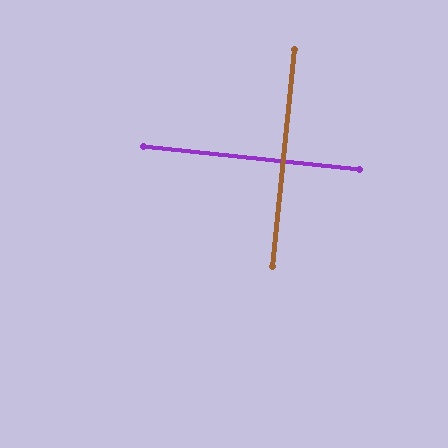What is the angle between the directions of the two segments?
Approximately 90 degrees.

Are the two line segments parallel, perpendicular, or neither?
Perpendicular — they meet at approximately 90°.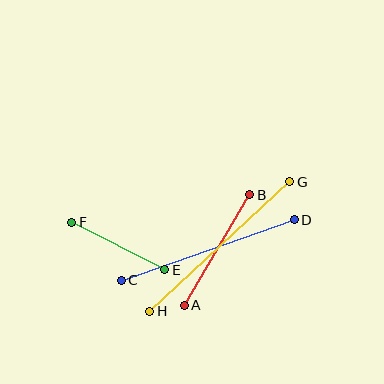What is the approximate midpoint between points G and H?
The midpoint is at approximately (220, 246) pixels.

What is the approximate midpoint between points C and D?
The midpoint is at approximately (208, 250) pixels.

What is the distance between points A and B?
The distance is approximately 128 pixels.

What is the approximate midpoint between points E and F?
The midpoint is at approximately (118, 246) pixels.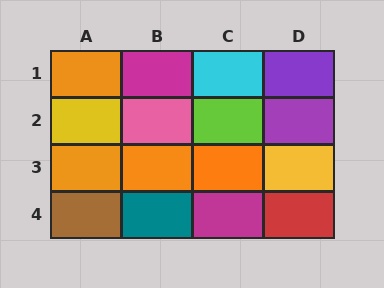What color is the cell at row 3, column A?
Orange.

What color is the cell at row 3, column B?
Orange.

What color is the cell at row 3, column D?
Yellow.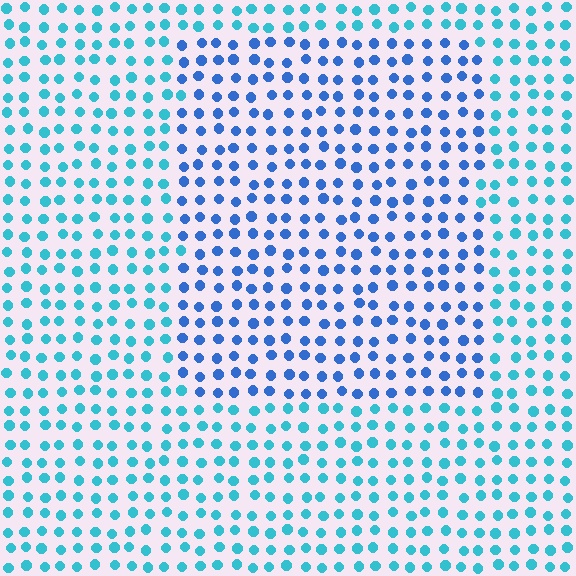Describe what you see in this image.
The image is filled with small cyan elements in a uniform arrangement. A rectangle-shaped region is visible where the elements are tinted to a slightly different hue, forming a subtle color boundary.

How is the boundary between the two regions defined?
The boundary is defined purely by a slight shift in hue (about 32 degrees). Spacing, size, and orientation are identical on both sides.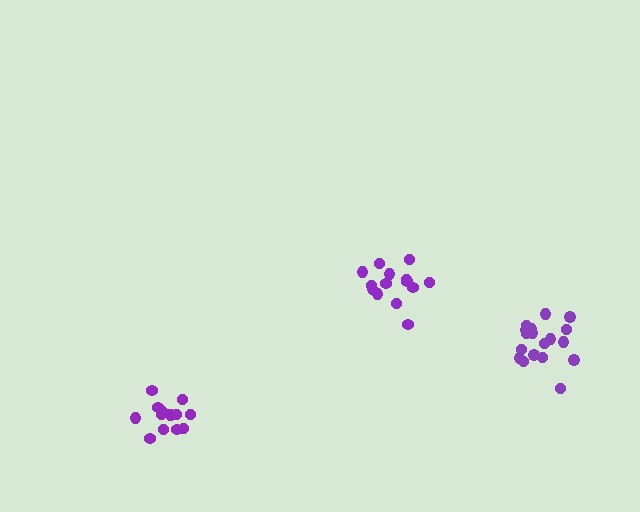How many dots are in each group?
Group 1: 13 dots, Group 2: 14 dots, Group 3: 18 dots (45 total).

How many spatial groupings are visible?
There are 3 spatial groupings.